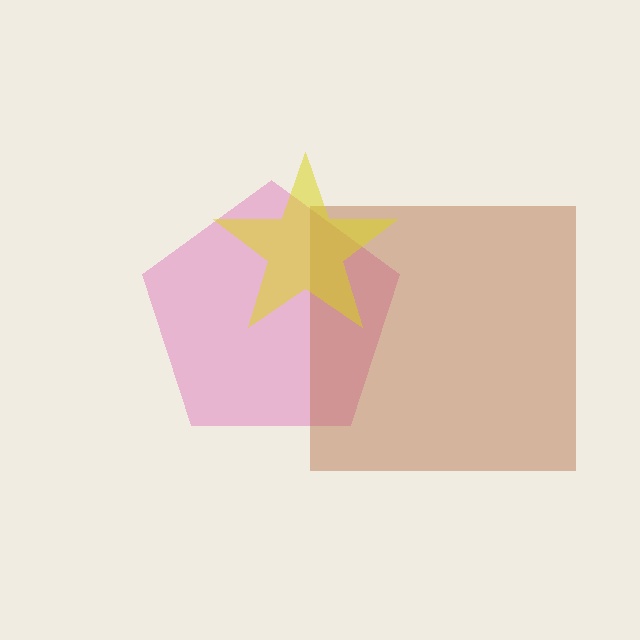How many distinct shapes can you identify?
There are 3 distinct shapes: a pink pentagon, a brown square, a yellow star.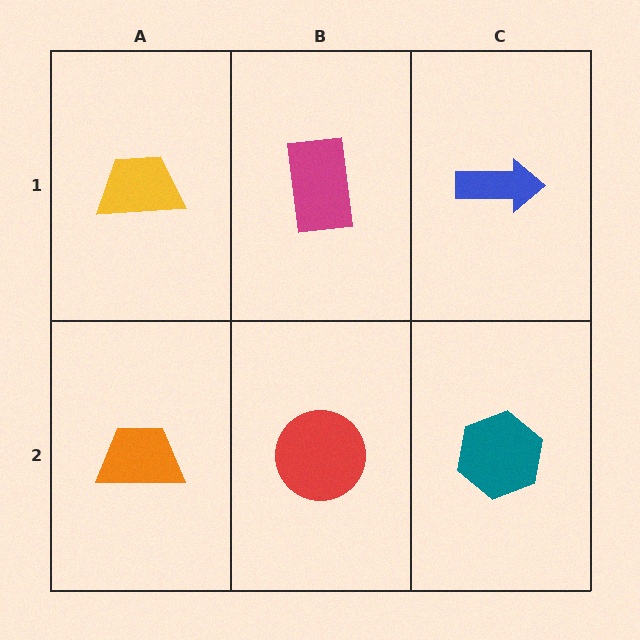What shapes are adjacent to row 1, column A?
An orange trapezoid (row 2, column A), a magenta rectangle (row 1, column B).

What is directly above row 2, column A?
A yellow trapezoid.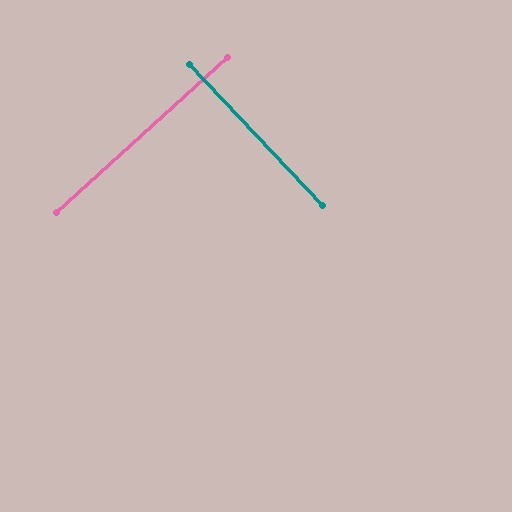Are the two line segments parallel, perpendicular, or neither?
Perpendicular — they meet at approximately 89°.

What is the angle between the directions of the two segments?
Approximately 89 degrees.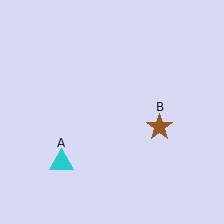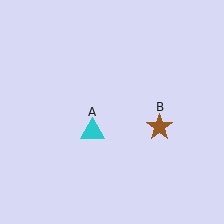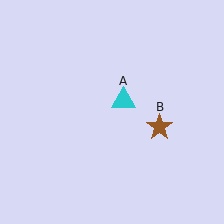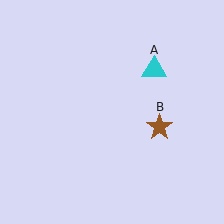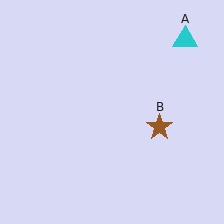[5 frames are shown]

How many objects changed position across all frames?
1 object changed position: cyan triangle (object A).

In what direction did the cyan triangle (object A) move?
The cyan triangle (object A) moved up and to the right.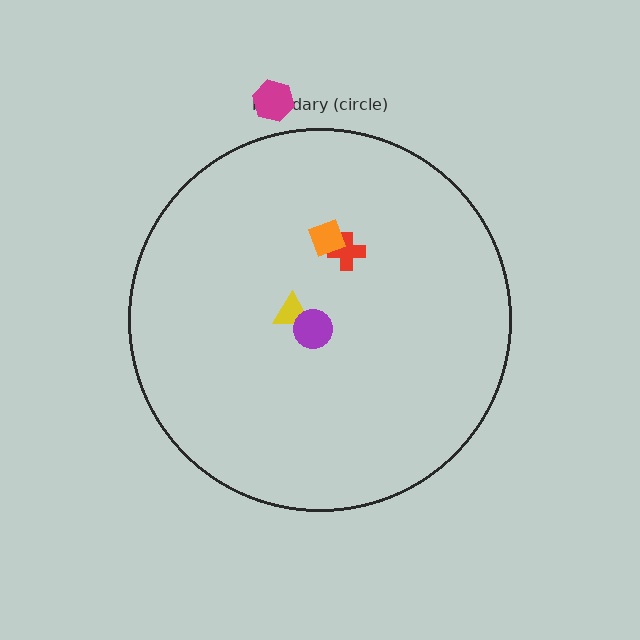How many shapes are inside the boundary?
4 inside, 1 outside.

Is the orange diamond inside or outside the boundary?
Inside.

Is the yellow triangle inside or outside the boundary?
Inside.